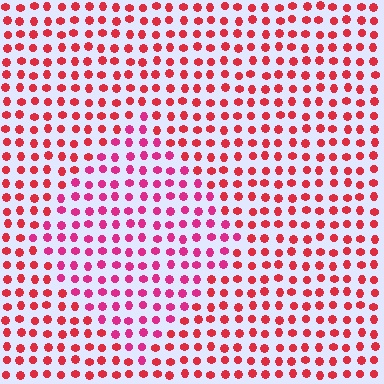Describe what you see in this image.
The image is filled with small red elements in a uniform arrangement. A diamond-shaped region is visible where the elements are tinted to a slightly different hue, forming a subtle color boundary.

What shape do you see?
I see a diamond.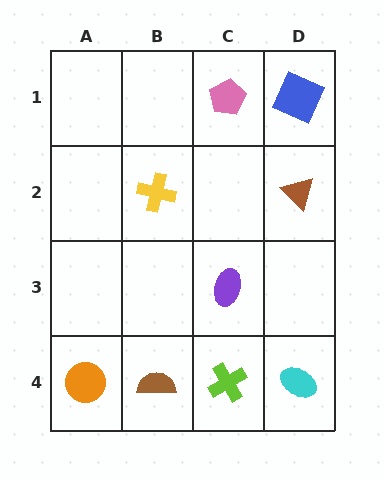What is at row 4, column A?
An orange circle.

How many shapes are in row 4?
4 shapes.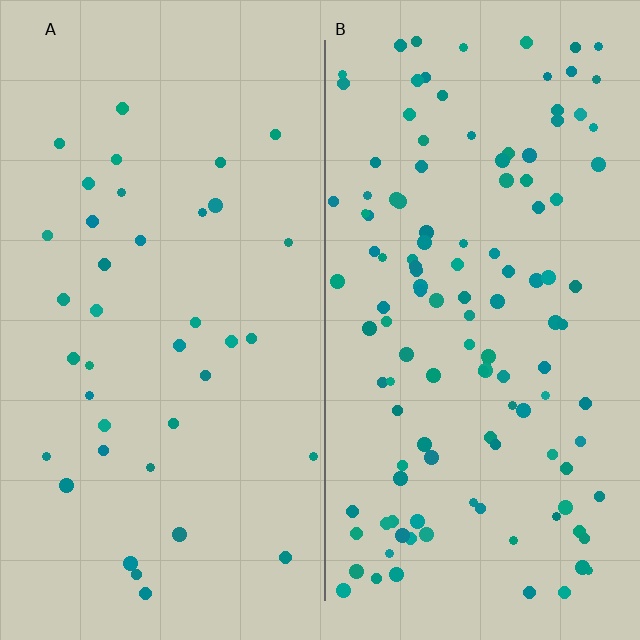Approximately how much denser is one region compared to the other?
Approximately 3.3× — region B over region A.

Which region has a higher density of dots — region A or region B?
B (the right).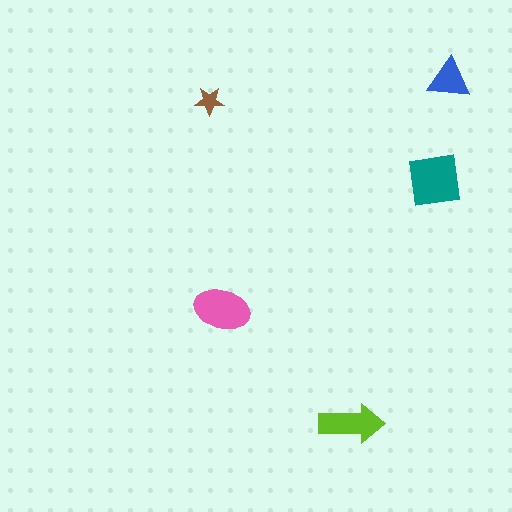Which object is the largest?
The teal square.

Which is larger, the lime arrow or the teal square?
The teal square.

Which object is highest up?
The blue triangle is topmost.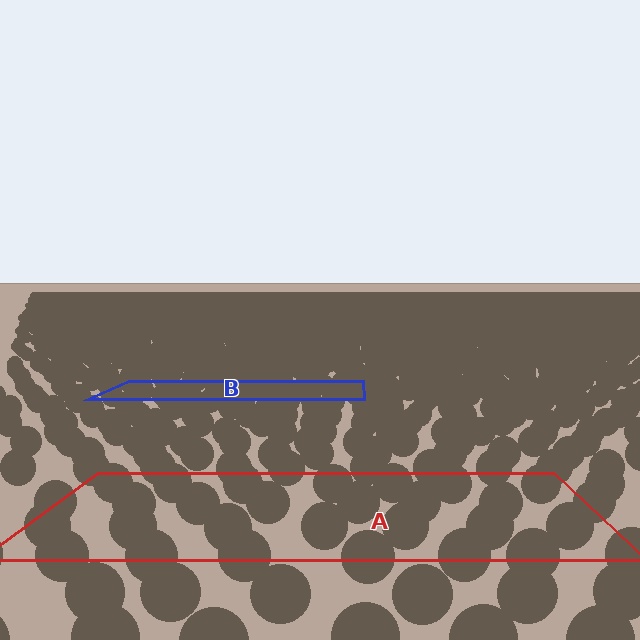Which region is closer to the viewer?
Region A is closer. The texture elements there are larger and more spread out.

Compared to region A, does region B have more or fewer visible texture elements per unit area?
Region B has more texture elements per unit area — they are packed more densely because it is farther away.